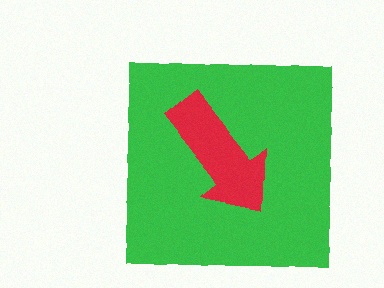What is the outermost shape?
The green square.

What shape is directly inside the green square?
The red arrow.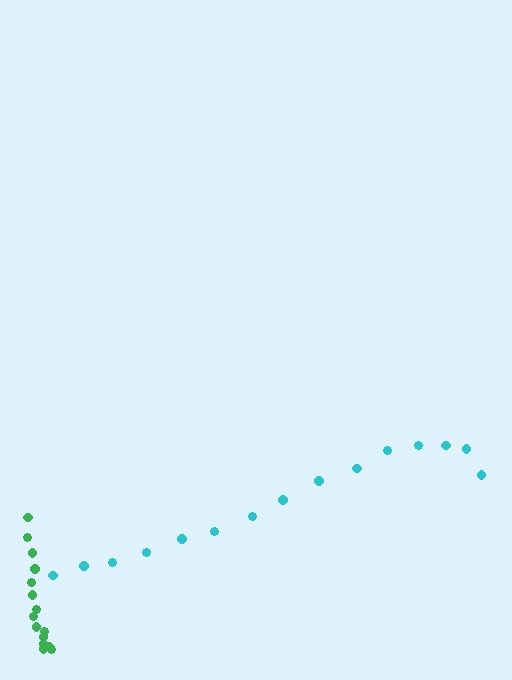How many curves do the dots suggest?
There are 2 distinct paths.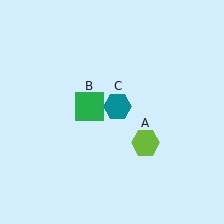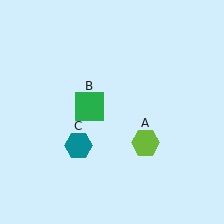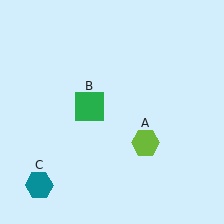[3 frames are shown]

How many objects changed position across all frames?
1 object changed position: teal hexagon (object C).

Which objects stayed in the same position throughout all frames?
Lime hexagon (object A) and green square (object B) remained stationary.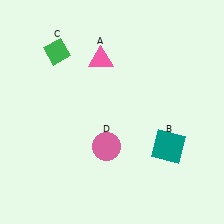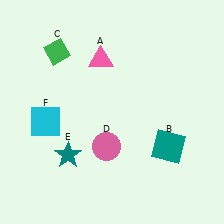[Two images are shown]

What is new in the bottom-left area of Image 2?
A cyan square (F) was added in the bottom-left area of Image 2.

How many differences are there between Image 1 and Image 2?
There are 2 differences between the two images.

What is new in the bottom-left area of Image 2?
A teal star (E) was added in the bottom-left area of Image 2.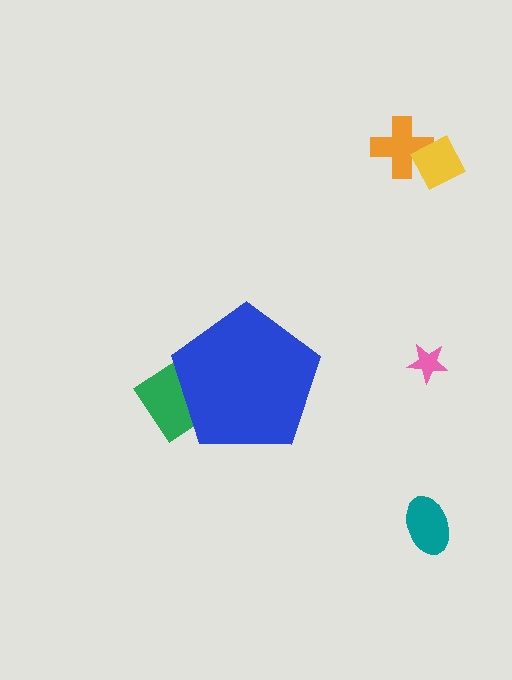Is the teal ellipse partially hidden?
No, the teal ellipse is fully visible.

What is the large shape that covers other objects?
A blue pentagon.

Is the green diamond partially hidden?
Yes, the green diamond is partially hidden behind the blue pentagon.